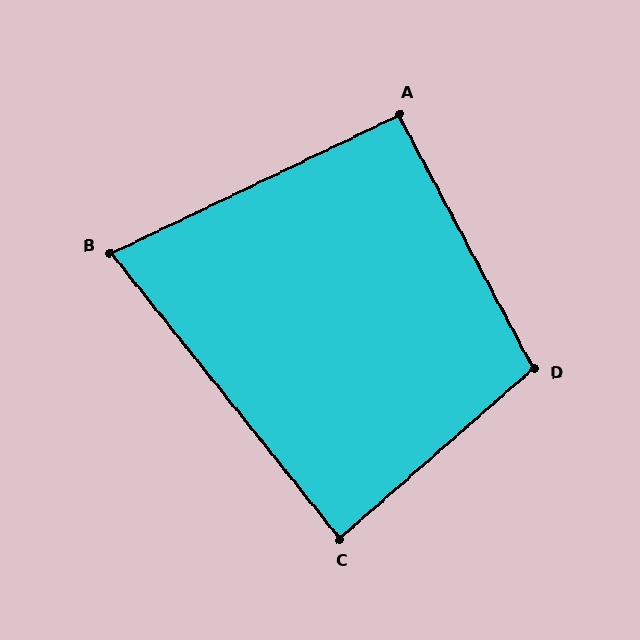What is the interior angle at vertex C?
Approximately 88 degrees (approximately right).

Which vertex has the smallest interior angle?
B, at approximately 77 degrees.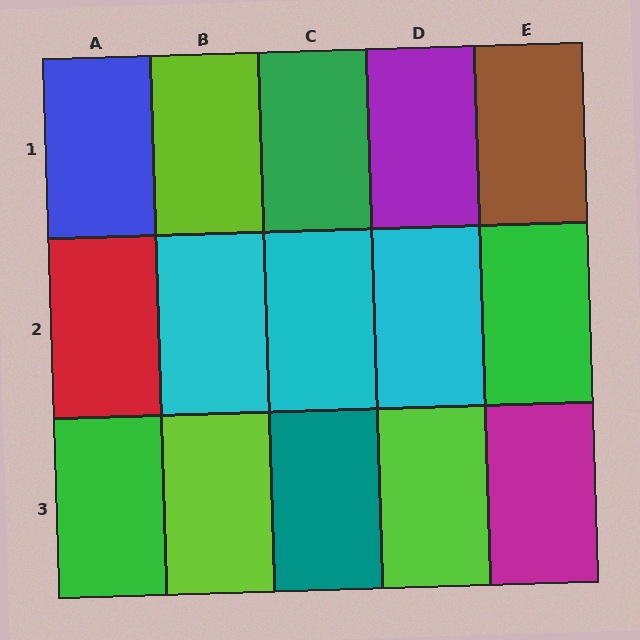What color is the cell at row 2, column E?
Green.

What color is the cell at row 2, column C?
Cyan.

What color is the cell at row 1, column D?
Purple.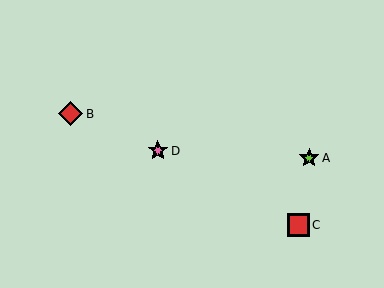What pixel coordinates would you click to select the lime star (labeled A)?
Click at (309, 158) to select the lime star A.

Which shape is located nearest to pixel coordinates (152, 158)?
The pink star (labeled D) at (158, 151) is nearest to that location.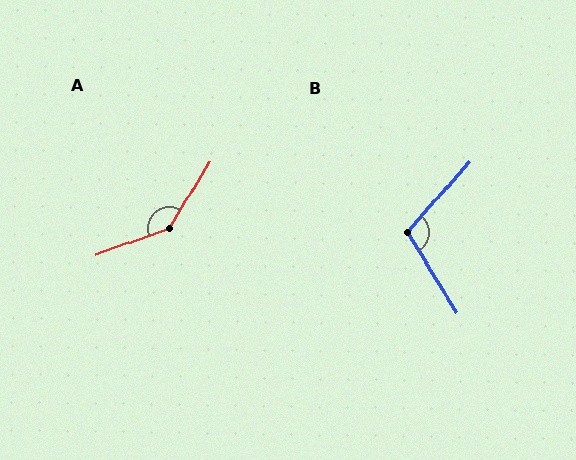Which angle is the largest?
A, at approximately 141 degrees.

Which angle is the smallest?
B, at approximately 107 degrees.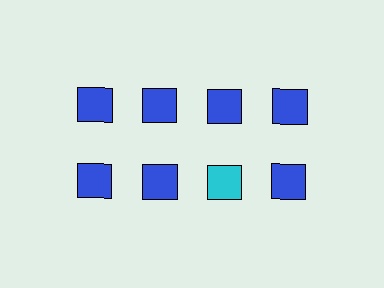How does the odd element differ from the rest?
It has a different color: cyan instead of blue.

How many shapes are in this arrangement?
There are 8 shapes arranged in a grid pattern.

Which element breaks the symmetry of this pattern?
The cyan square in the second row, center column breaks the symmetry. All other shapes are blue squares.